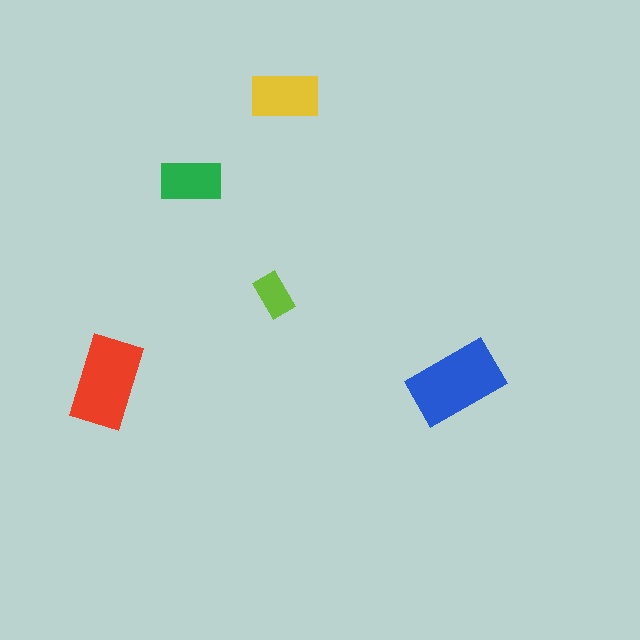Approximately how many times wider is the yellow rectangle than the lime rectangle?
About 1.5 times wider.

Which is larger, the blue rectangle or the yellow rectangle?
The blue one.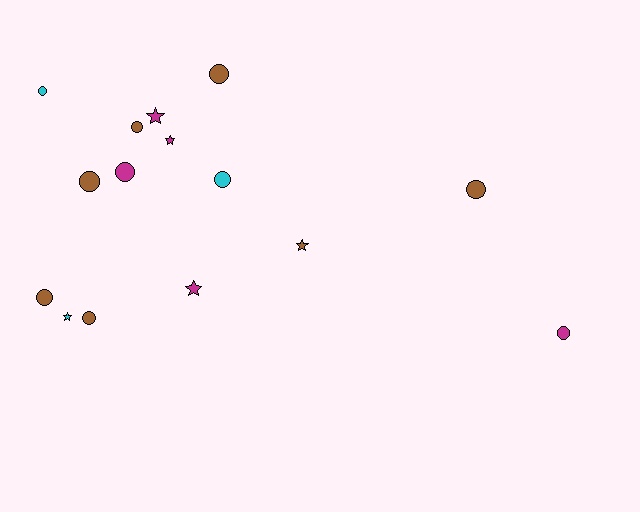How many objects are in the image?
There are 15 objects.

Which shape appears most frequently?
Circle, with 10 objects.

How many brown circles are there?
There are 6 brown circles.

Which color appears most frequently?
Brown, with 7 objects.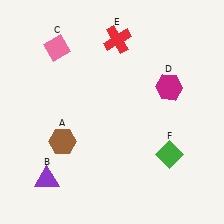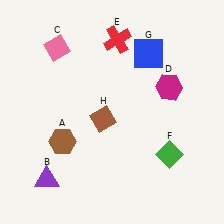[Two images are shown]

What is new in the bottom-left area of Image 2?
A brown diamond (H) was added in the bottom-left area of Image 2.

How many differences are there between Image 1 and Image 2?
There are 2 differences between the two images.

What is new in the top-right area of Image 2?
A blue square (G) was added in the top-right area of Image 2.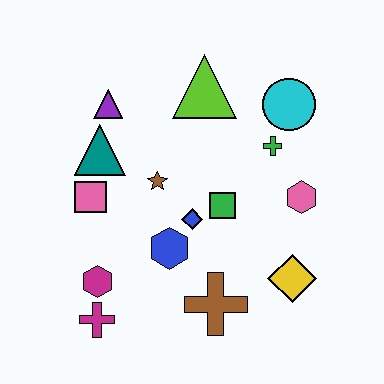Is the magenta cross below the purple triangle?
Yes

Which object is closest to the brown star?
The blue diamond is closest to the brown star.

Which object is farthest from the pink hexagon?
The magenta cross is farthest from the pink hexagon.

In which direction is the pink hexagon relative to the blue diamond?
The pink hexagon is to the right of the blue diamond.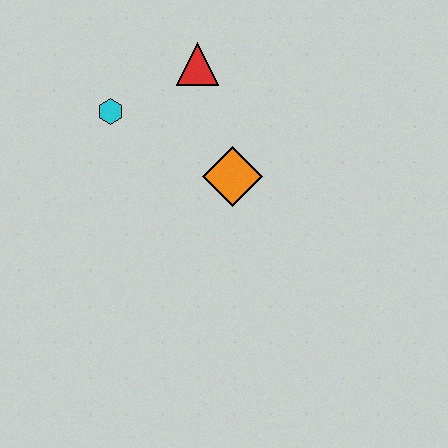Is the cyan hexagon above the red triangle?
No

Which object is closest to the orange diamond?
The red triangle is closest to the orange diamond.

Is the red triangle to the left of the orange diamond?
Yes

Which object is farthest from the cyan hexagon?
The orange diamond is farthest from the cyan hexagon.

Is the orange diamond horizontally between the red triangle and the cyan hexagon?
No